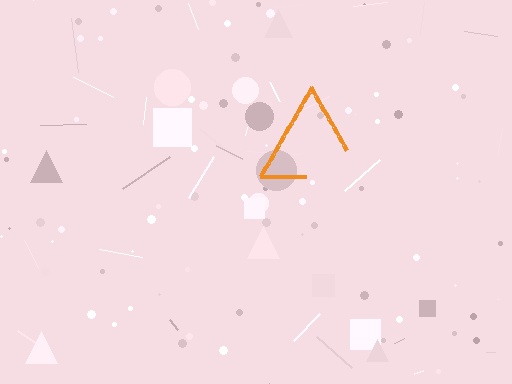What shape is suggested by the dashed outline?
The dashed outline suggests a triangle.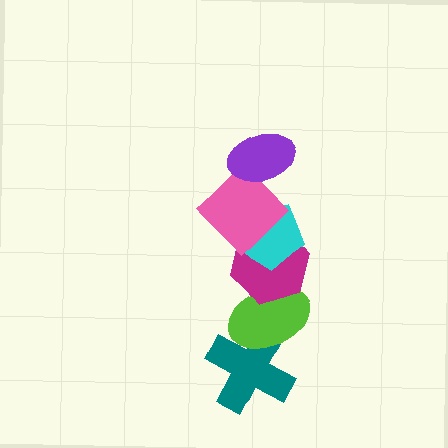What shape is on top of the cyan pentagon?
The pink diamond is on top of the cyan pentagon.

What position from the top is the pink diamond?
The pink diamond is 2nd from the top.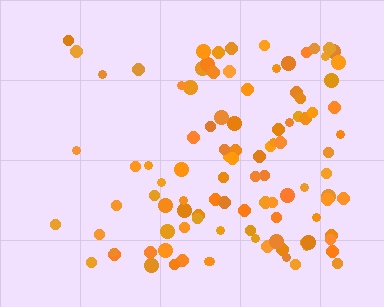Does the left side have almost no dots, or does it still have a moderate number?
Still a moderate number, just noticeably fewer than the right.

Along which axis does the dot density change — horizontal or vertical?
Horizontal.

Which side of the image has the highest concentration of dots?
The right.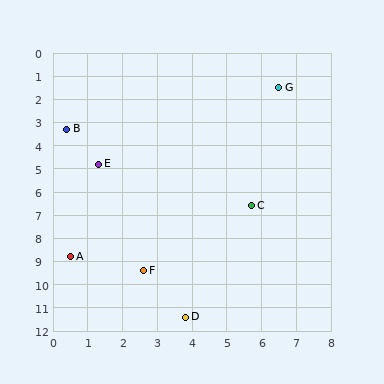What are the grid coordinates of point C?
Point C is at approximately (5.7, 6.6).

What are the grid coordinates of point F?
Point F is at approximately (2.6, 9.4).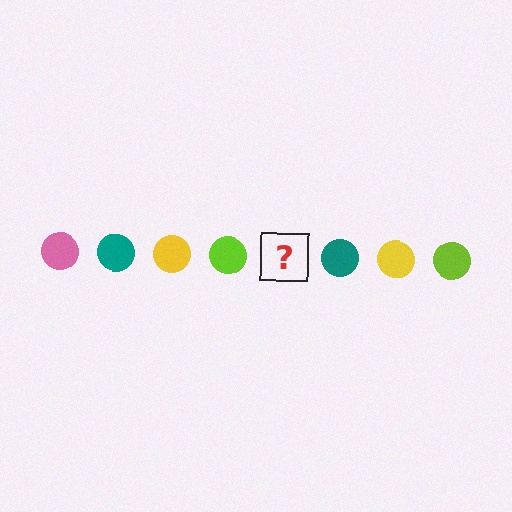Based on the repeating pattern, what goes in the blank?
The blank should be a pink circle.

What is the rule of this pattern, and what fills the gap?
The rule is that the pattern cycles through pink, teal, yellow, lime circles. The gap should be filled with a pink circle.